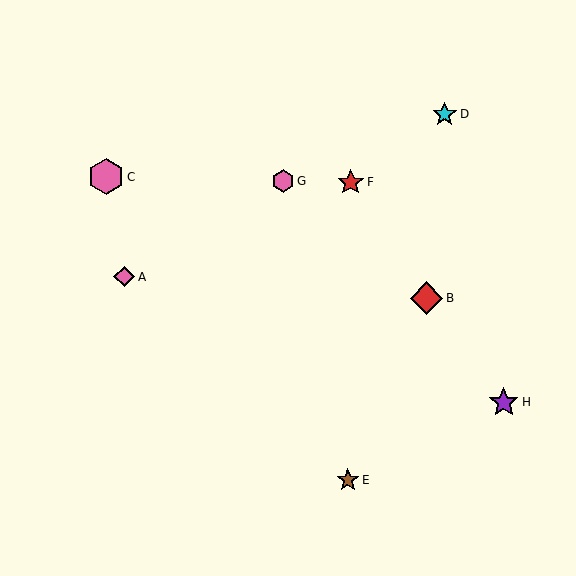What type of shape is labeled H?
Shape H is a purple star.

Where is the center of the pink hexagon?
The center of the pink hexagon is at (283, 181).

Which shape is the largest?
The pink hexagon (labeled C) is the largest.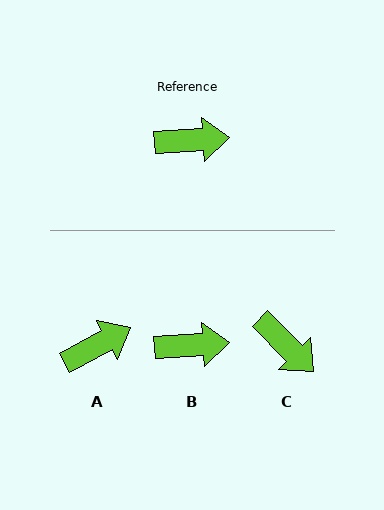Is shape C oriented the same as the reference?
No, it is off by about 49 degrees.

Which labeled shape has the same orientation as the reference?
B.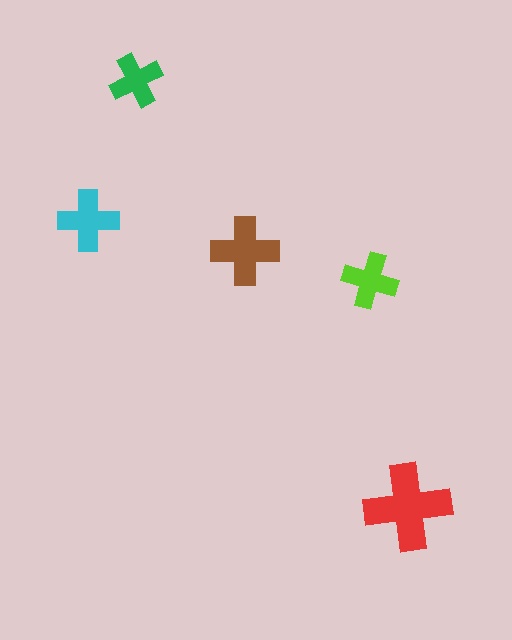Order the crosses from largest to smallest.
the red one, the brown one, the cyan one, the lime one, the green one.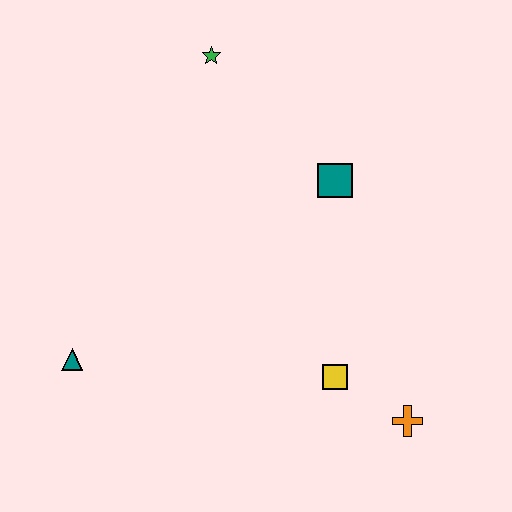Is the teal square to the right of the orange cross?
No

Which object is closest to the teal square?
The green star is closest to the teal square.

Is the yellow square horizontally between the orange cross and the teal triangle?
Yes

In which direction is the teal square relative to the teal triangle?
The teal square is to the right of the teal triangle.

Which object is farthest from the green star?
The orange cross is farthest from the green star.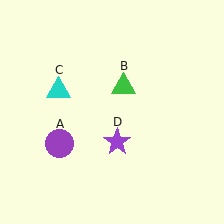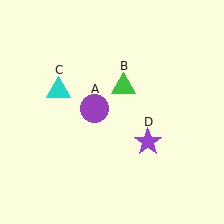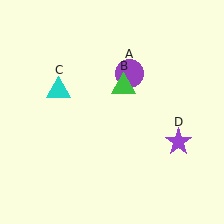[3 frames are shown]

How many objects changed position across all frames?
2 objects changed position: purple circle (object A), purple star (object D).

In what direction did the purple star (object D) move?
The purple star (object D) moved right.